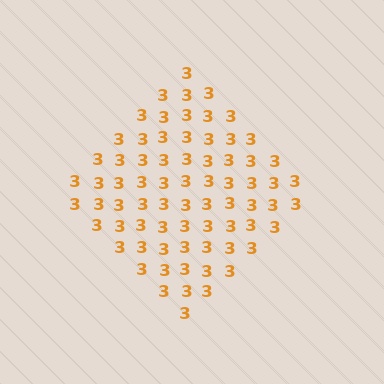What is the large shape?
The large shape is a diamond.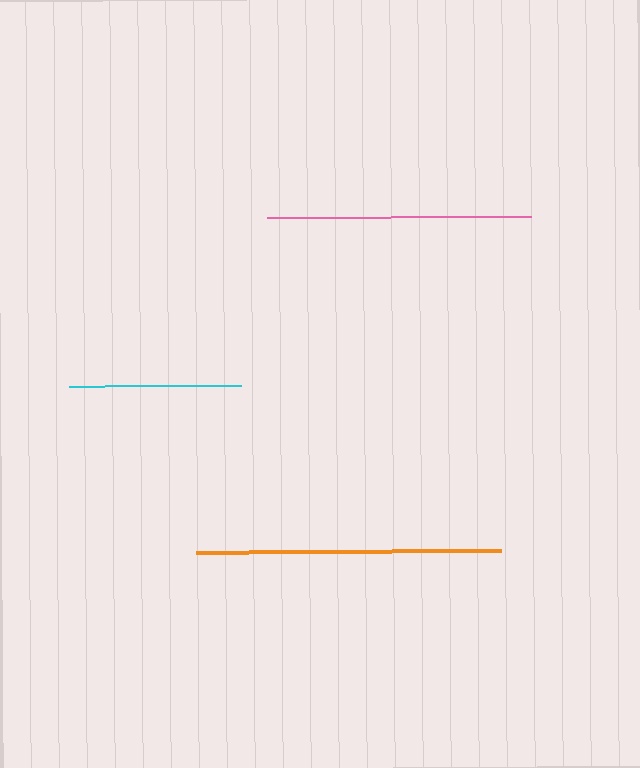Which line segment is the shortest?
The cyan line is the shortest at approximately 172 pixels.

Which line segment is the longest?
The orange line is the longest at approximately 305 pixels.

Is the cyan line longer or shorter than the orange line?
The orange line is longer than the cyan line.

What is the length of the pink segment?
The pink segment is approximately 263 pixels long.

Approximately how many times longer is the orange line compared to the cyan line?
The orange line is approximately 1.8 times the length of the cyan line.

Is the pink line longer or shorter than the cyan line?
The pink line is longer than the cyan line.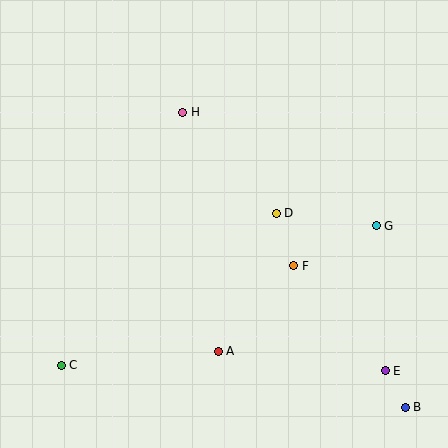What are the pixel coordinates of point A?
Point A is at (218, 351).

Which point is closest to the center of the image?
Point D at (276, 213) is closest to the center.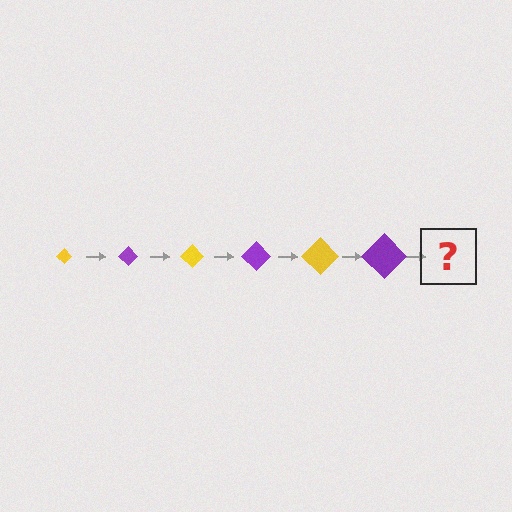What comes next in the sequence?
The next element should be a yellow diamond, larger than the previous one.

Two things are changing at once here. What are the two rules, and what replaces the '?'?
The two rules are that the diamond grows larger each step and the color cycles through yellow and purple. The '?' should be a yellow diamond, larger than the previous one.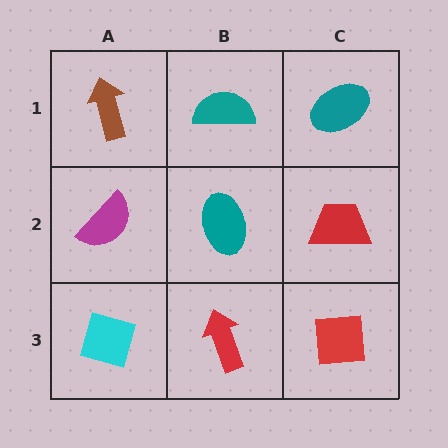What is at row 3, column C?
A red square.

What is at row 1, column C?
A teal ellipse.